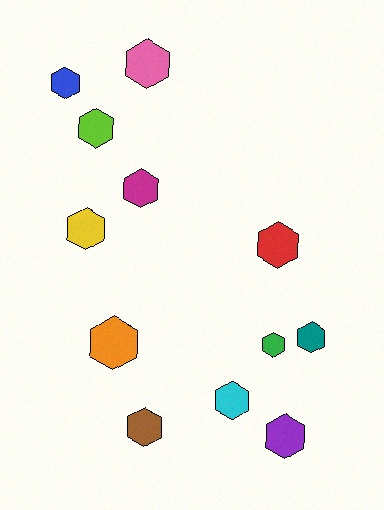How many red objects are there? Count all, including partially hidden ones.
There is 1 red object.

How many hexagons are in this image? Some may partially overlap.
There are 12 hexagons.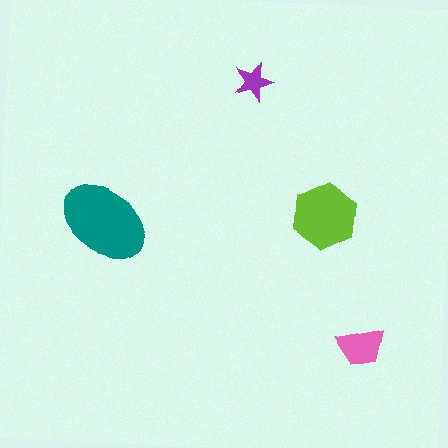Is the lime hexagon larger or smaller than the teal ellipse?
Smaller.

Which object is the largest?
The teal ellipse.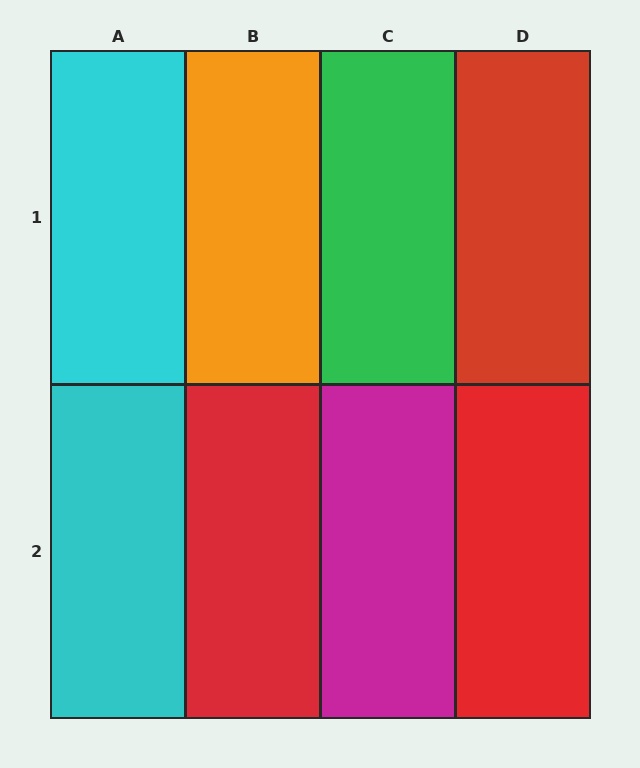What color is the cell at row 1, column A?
Cyan.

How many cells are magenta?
1 cell is magenta.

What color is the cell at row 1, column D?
Red.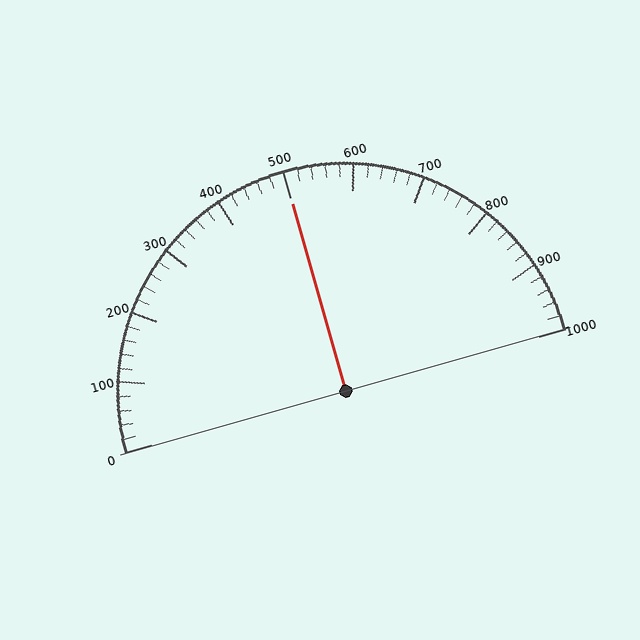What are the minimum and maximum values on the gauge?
The gauge ranges from 0 to 1000.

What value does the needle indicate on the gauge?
The needle indicates approximately 500.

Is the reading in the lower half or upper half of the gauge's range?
The reading is in the upper half of the range (0 to 1000).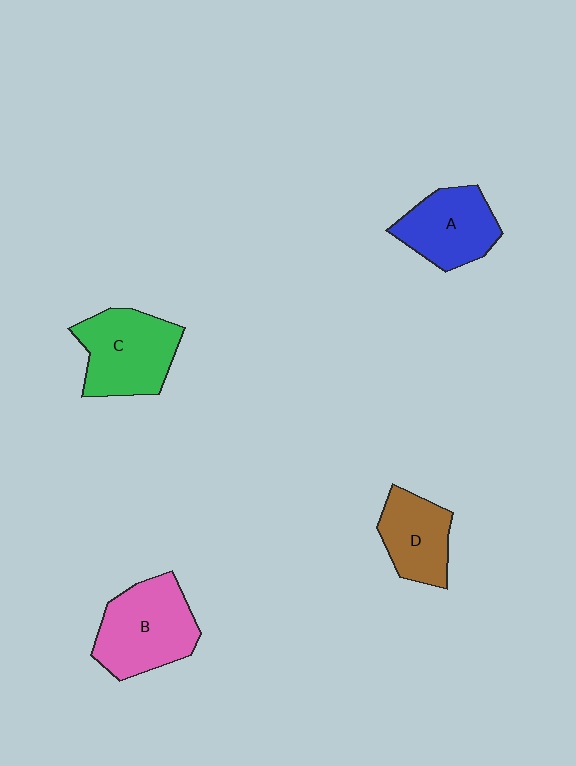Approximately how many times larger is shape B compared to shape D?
Approximately 1.4 times.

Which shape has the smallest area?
Shape D (brown).